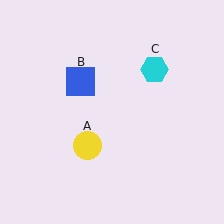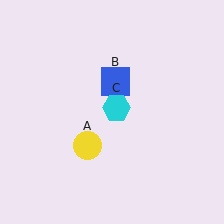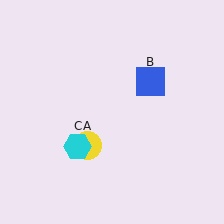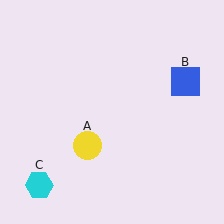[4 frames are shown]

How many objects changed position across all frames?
2 objects changed position: blue square (object B), cyan hexagon (object C).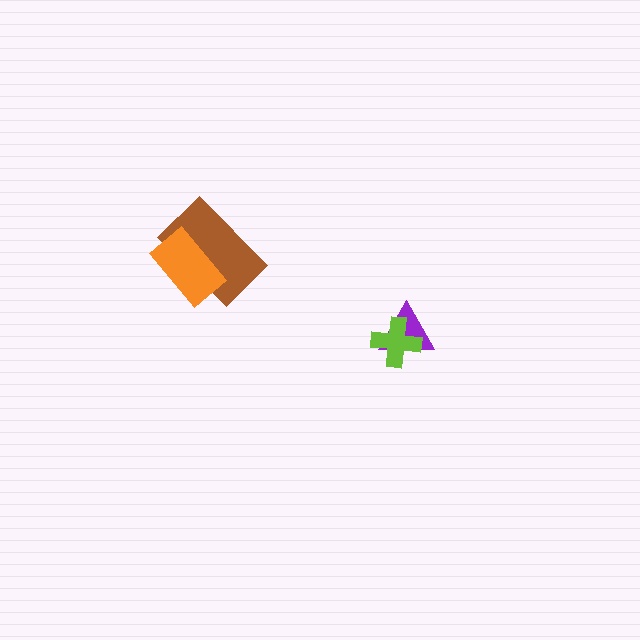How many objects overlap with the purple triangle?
1 object overlaps with the purple triangle.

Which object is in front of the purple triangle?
The lime cross is in front of the purple triangle.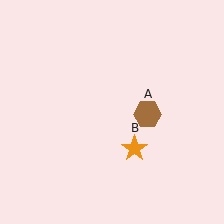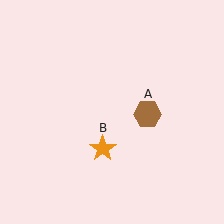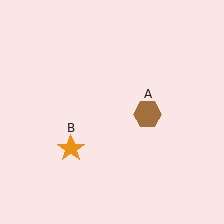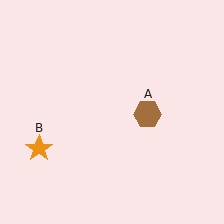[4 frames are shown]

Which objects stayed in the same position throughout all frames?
Brown hexagon (object A) remained stationary.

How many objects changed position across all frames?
1 object changed position: orange star (object B).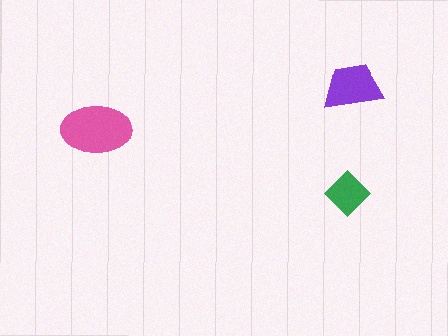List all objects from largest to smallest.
The pink ellipse, the purple trapezoid, the green diamond.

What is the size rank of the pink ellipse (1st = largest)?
1st.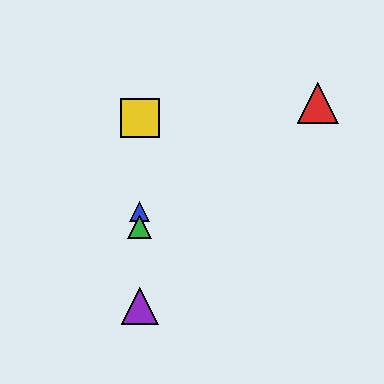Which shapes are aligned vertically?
The blue triangle, the green triangle, the yellow square, the purple triangle are aligned vertically.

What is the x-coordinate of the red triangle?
The red triangle is at x≈318.